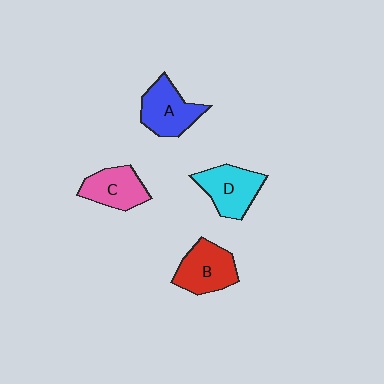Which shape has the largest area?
Shape B (red).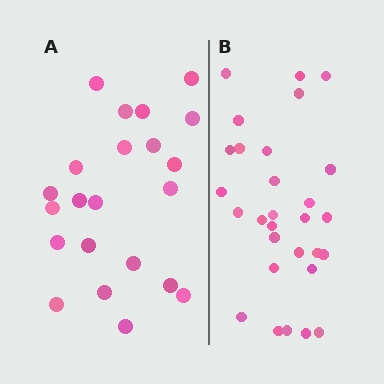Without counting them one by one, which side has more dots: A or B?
Region B (the right region) has more dots.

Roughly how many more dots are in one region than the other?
Region B has roughly 8 or so more dots than region A.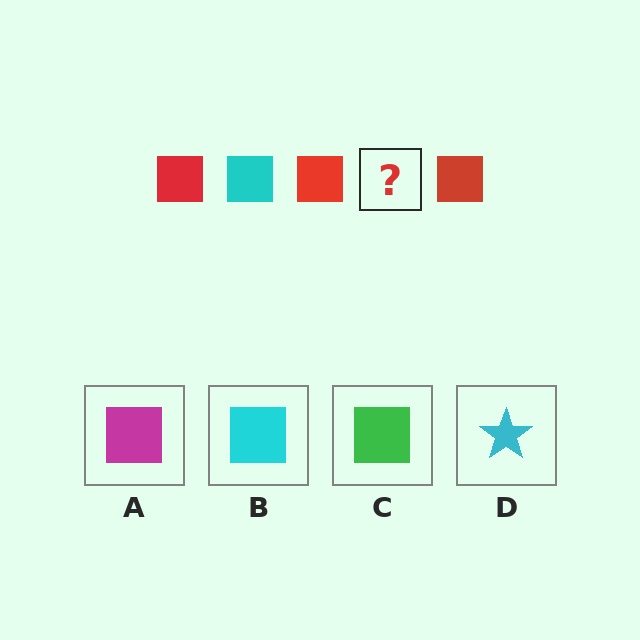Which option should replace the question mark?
Option B.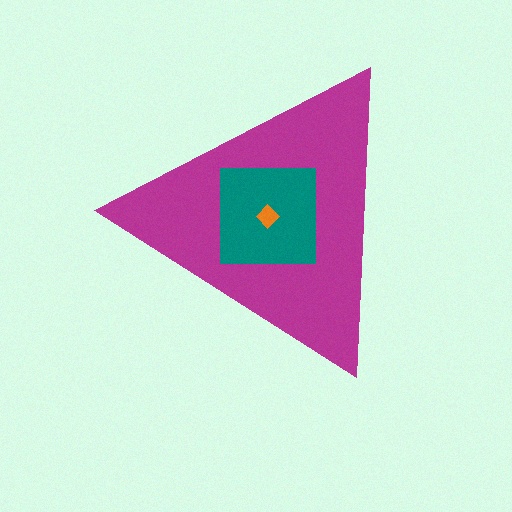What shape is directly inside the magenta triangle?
The teal square.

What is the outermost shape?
The magenta triangle.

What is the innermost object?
The orange diamond.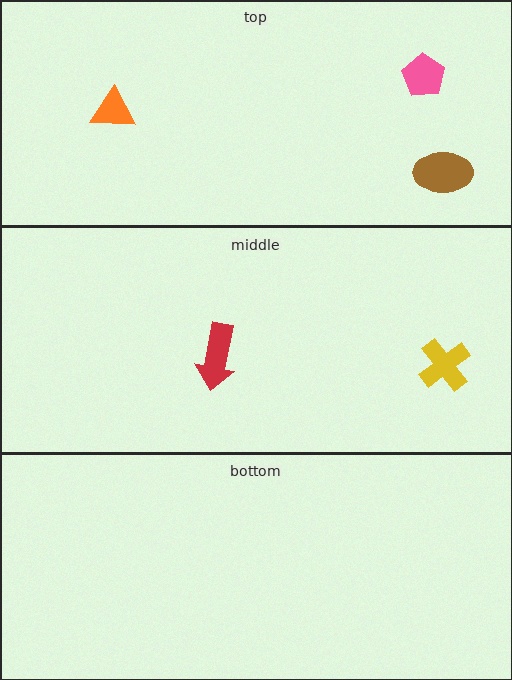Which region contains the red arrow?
The middle region.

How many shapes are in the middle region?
2.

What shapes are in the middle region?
The red arrow, the yellow cross.